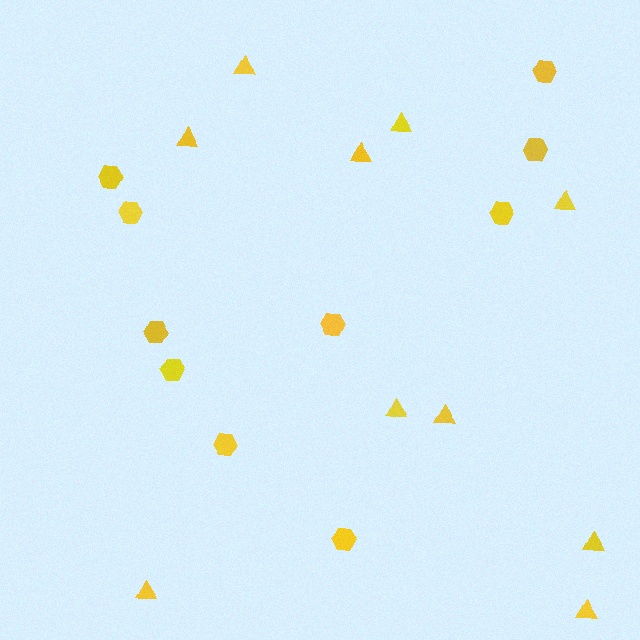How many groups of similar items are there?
There are 2 groups: one group of triangles (10) and one group of hexagons (10).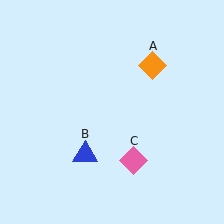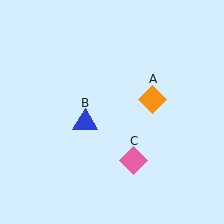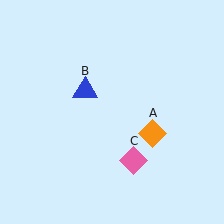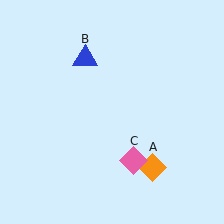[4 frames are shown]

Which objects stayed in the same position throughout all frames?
Pink diamond (object C) remained stationary.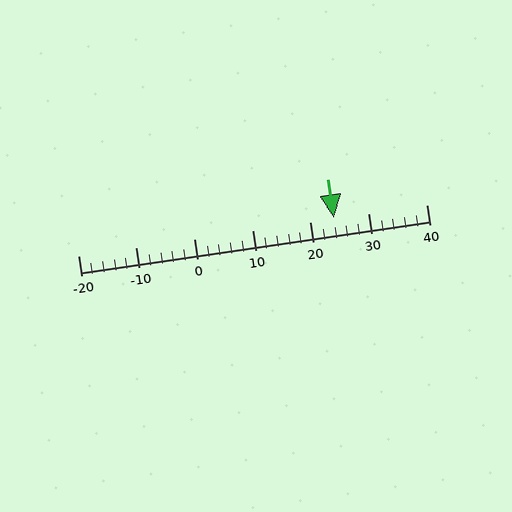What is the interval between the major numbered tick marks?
The major tick marks are spaced 10 units apart.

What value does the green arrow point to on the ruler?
The green arrow points to approximately 24.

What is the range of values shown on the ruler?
The ruler shows values from -20 to 40.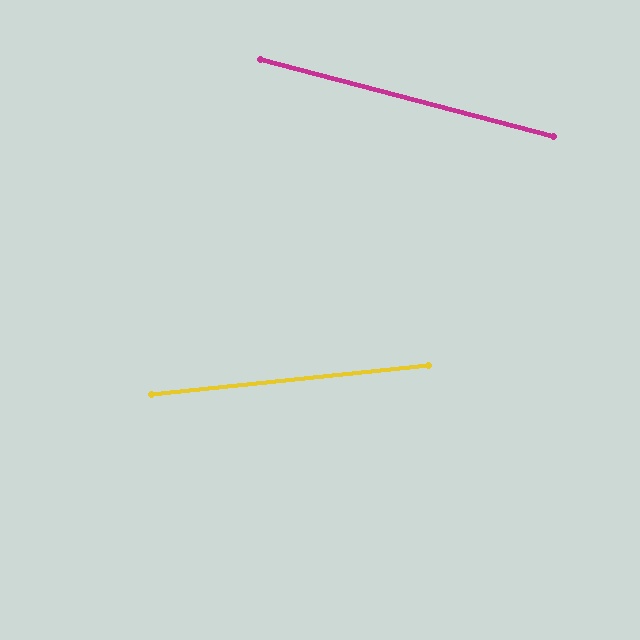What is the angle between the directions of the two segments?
Approximately 21 degrees.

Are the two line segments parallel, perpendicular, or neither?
Neither parallel nor perpendicular — they differ by about 21°.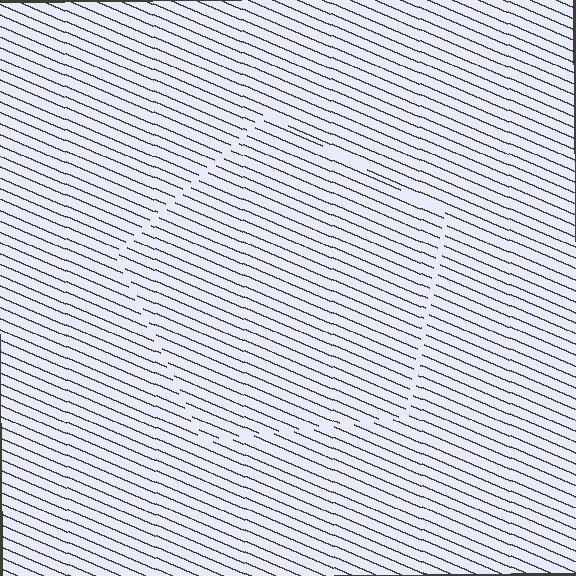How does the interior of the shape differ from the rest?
The interior of the shape contains the same grating, shifted by half a period — the contour is defined by the phase discontinuity where line-ends from the inner and outer gratings abut.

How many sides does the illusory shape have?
5 sides — the line-ends trace a pentagon.